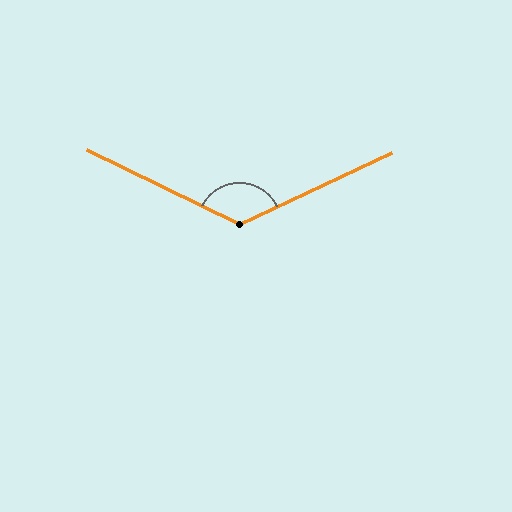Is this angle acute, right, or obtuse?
It is obtuse.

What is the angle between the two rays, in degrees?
Approximately 129 degrees.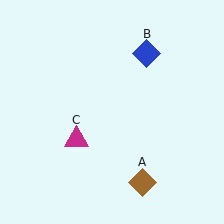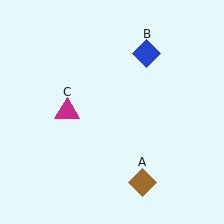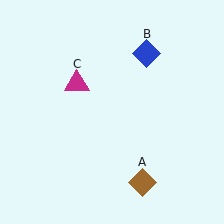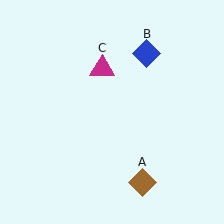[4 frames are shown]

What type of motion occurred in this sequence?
The magenta triangle (object C) rotated clockwise around the center of the scene.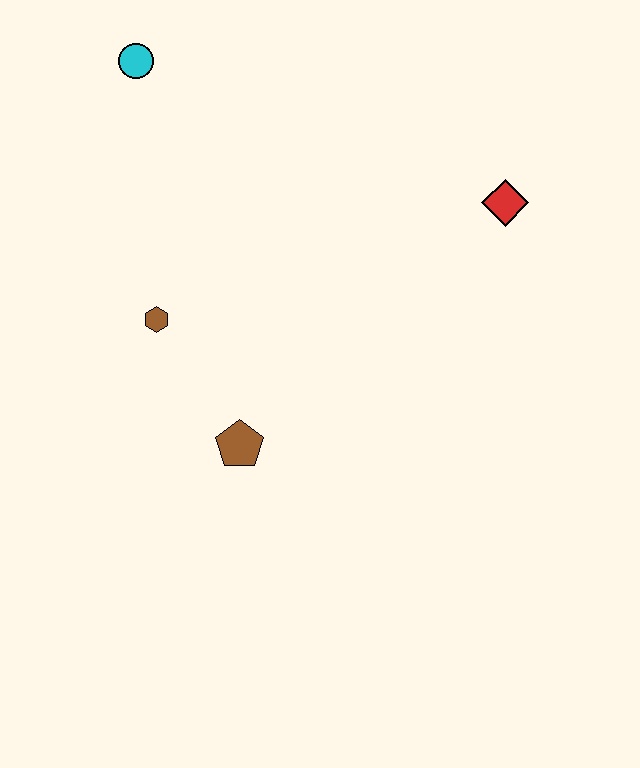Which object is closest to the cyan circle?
The brown hexagon is closest to the cyan circle.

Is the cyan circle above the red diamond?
Yes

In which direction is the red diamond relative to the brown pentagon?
The red diamond is to the right of the brown pentagon.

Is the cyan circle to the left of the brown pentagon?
Yes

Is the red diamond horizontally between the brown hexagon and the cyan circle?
No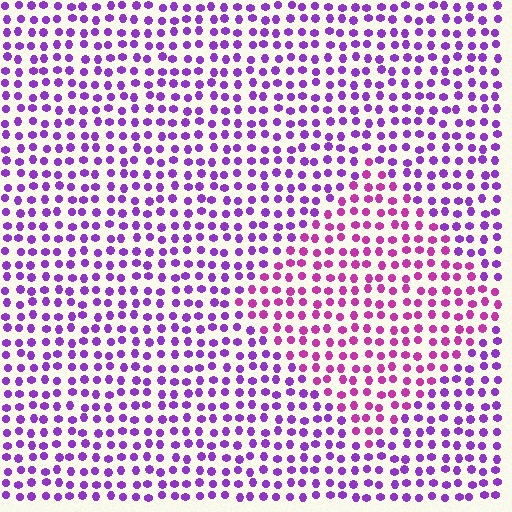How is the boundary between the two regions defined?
The boundary is defined purely by a slight shift in hue (about 34 degrees). Spacing, size, and orientation are identical on both sides.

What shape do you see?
I see a diamond.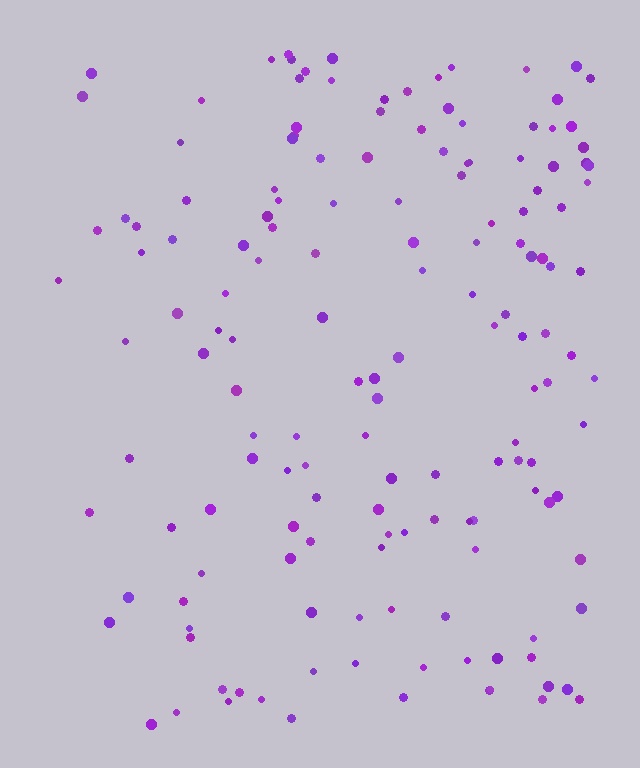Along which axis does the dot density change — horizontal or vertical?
Horizontal.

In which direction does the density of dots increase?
From left to right, with the right side densest.